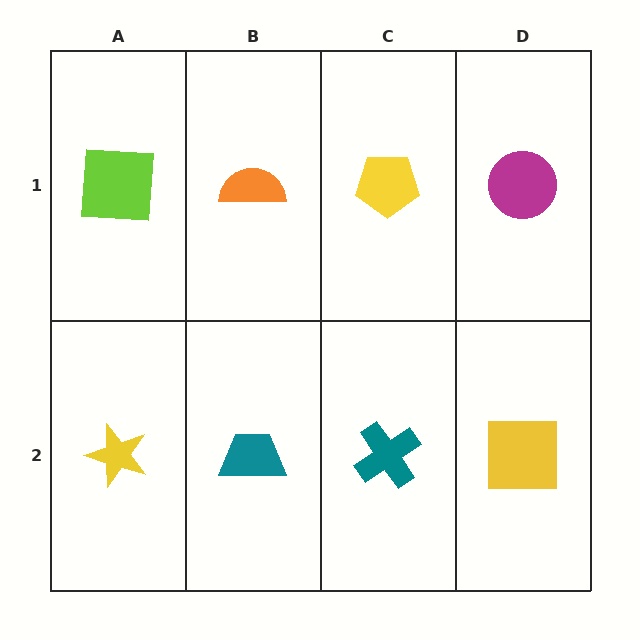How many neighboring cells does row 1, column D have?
2.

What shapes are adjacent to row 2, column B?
An orange semicircle (row 1, column B), a yellow star (row 2, column A), a teal cross (row 2, column C).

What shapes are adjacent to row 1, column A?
A yellow star (row 2, column A), an orange semicircle (row 1, column B).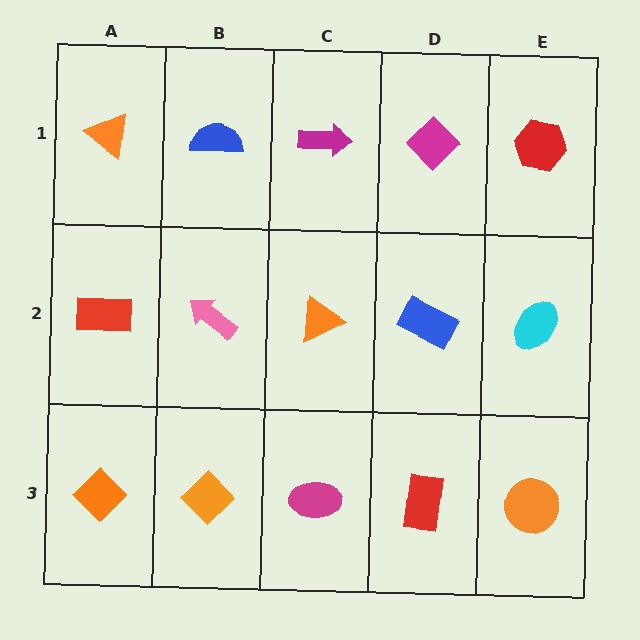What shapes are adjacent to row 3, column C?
An orange triangle (row 2, column C), an orange diamond (row 3, column B), a red rectangle (row 3, column D).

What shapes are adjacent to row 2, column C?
A magenta arrow (row 1, column C), a magenta ellipse (row 3, column C), a pink arrow (row 2, column B), a blue rectangle (row 2, column D).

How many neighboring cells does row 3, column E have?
2.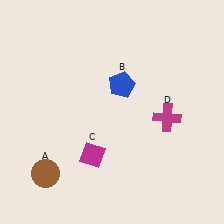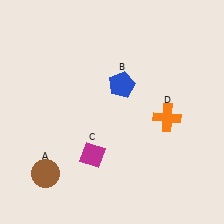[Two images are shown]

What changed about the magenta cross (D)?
In Image 1, D is magenta. In Image 2, it changed to orange.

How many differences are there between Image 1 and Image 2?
There is 1 difference between the two images.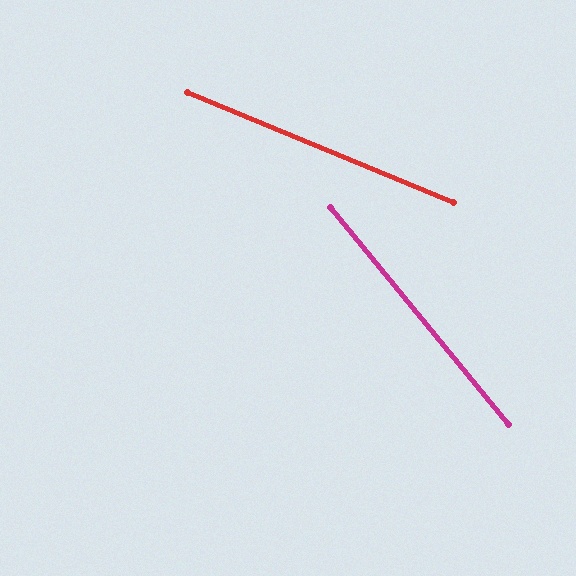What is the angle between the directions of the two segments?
Approximately 28 degrees.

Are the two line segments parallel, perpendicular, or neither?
Neither parallel nor perpendicular — they differ by about 28°.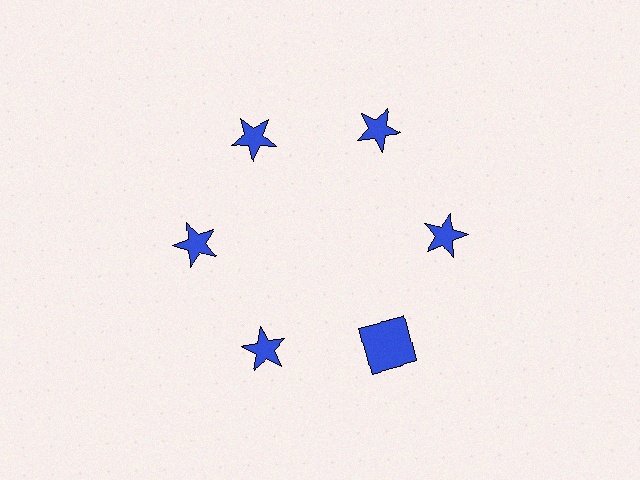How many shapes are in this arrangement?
There are 6 shapes arranged in a ring pattern.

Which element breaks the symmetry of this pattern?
The blue square at roughly the 5 o'clock position breaks the symmetry. All other shapes are blue stars.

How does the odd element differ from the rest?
It has a different shape: square instead of star.